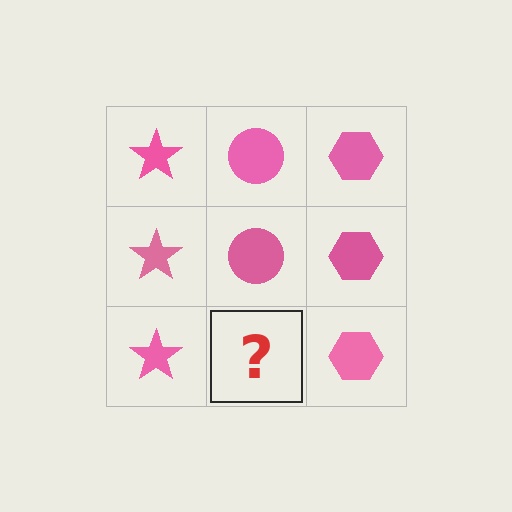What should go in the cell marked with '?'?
The missing cell should contain a pink circle.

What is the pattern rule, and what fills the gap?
The rule is that each column has a consistent shape. The gap should be filled with a pink circle.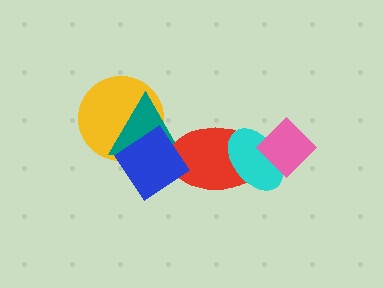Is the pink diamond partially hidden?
No, no other shape covers it.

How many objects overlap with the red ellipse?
3 objects overlap with the red ellipse.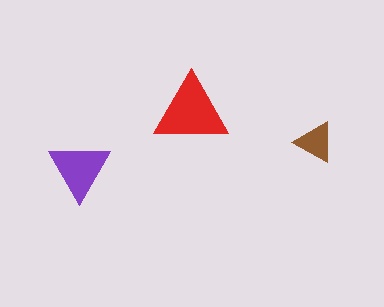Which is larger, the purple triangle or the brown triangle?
The purple one.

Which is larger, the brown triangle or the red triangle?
The red one.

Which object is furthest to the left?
The purple triangle is leftmost.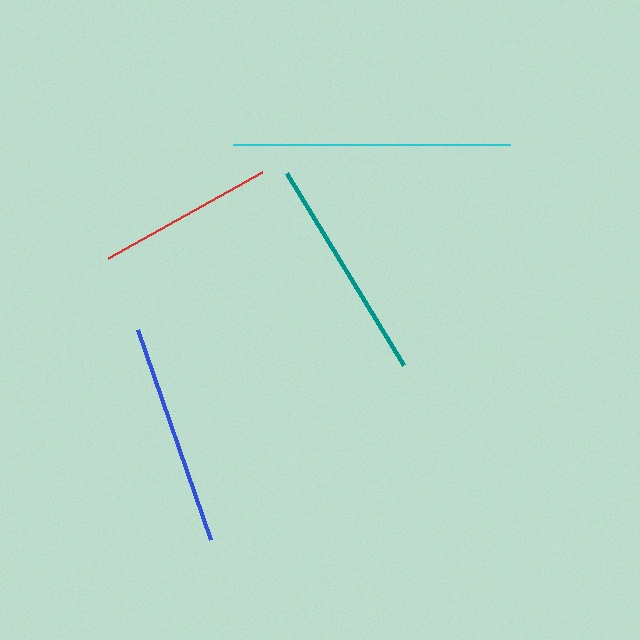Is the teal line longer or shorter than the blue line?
The teal line is longer than the blue line.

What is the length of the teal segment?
The teal segment is approximately 225 pixels long.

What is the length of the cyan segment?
The cyan segment is approximately 278 pixels long.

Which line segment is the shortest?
The red line is the shortest at approximately 176 pixels.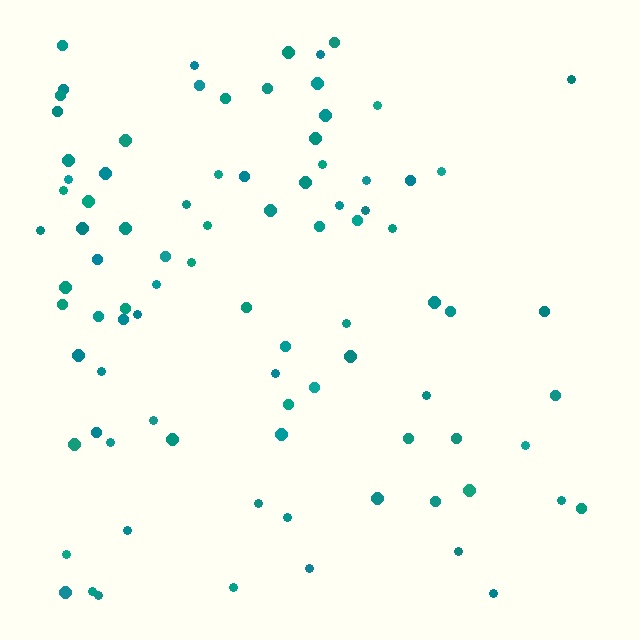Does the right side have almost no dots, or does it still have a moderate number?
Still a moderate number, just noticeably fewer than the left.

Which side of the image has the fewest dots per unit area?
The right.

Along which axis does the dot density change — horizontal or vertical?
Horizontal.